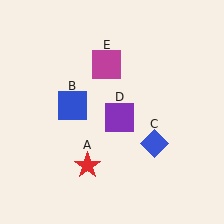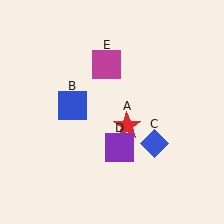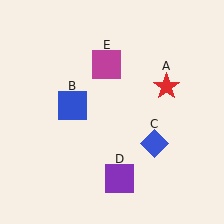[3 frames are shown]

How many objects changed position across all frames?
2 objects changed position: red star (object A), purple square (object D).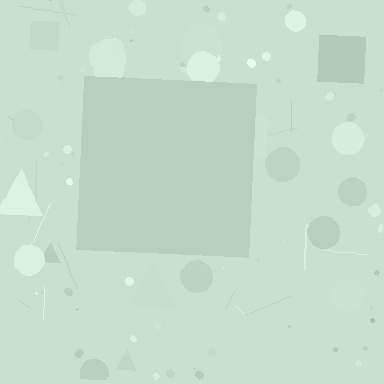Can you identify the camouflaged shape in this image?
The camouflaged shape is a square.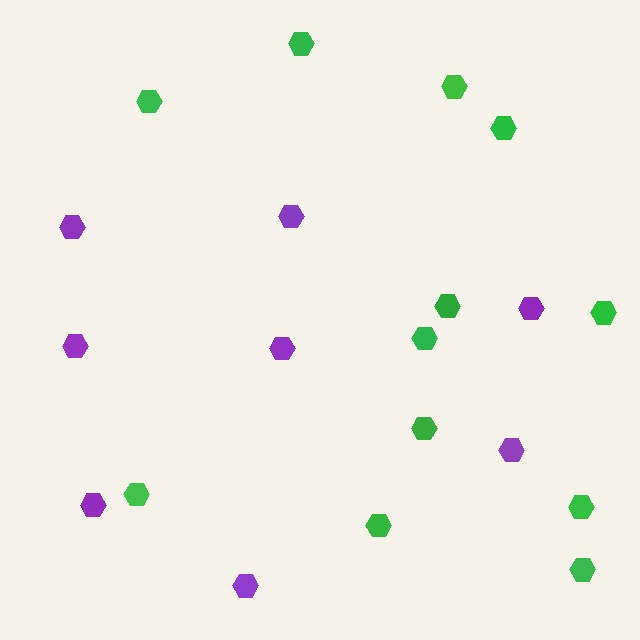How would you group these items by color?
There are 2 groups: one group of purple hexagons (8) and one group of green hexagons (12).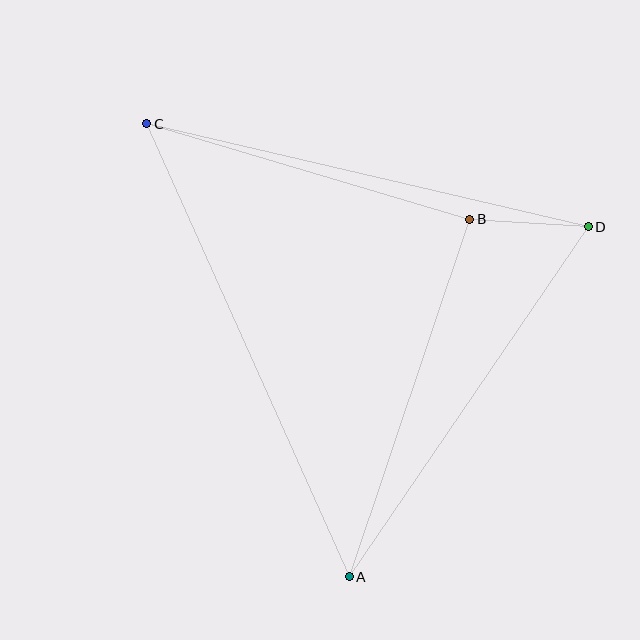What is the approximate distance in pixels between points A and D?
The distance between A and D is approximately 424 pixels.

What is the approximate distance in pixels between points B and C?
The distance between B and C is approximately 336 pixels.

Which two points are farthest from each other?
Points A and C are farthest from each other.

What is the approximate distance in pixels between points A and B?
The distance between A and B is approximately 377 pixels.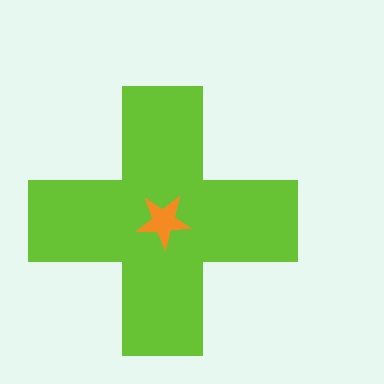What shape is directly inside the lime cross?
The orange star.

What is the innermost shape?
The orange star.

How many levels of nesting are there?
2.